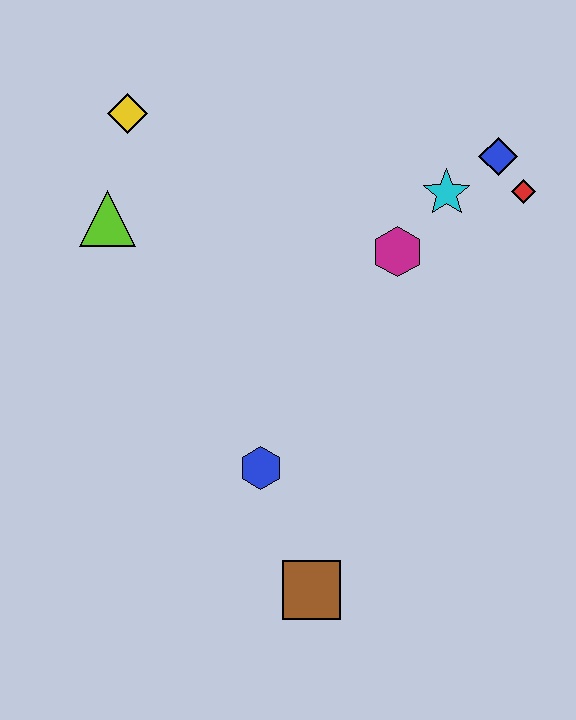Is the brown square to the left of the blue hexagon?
No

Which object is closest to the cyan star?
The blue diamond is closest to the cyan star.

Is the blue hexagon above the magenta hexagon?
No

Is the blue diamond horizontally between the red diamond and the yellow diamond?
Yes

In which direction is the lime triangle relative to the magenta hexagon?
The lime triangle is to the left of the magenta hexagon.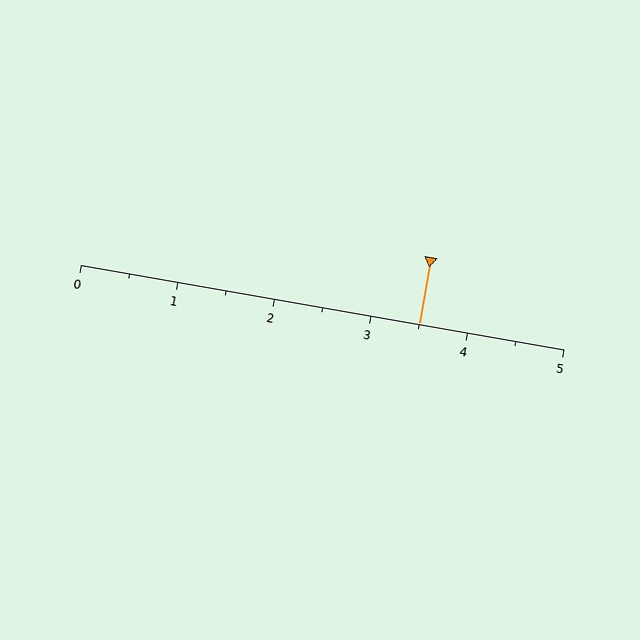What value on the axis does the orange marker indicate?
The marker indicates approximately 3.5.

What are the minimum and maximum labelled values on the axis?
The axis runs from 0 to 5.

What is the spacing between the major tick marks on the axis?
The major ticks are spaced 1 apart.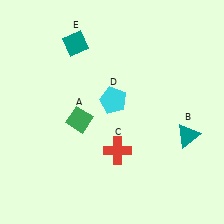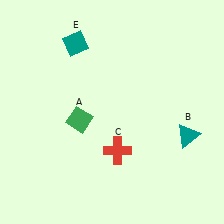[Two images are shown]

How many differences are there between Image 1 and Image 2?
There is 1 difference between the two images.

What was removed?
The cyan pentagon (D) was removed in Image 2.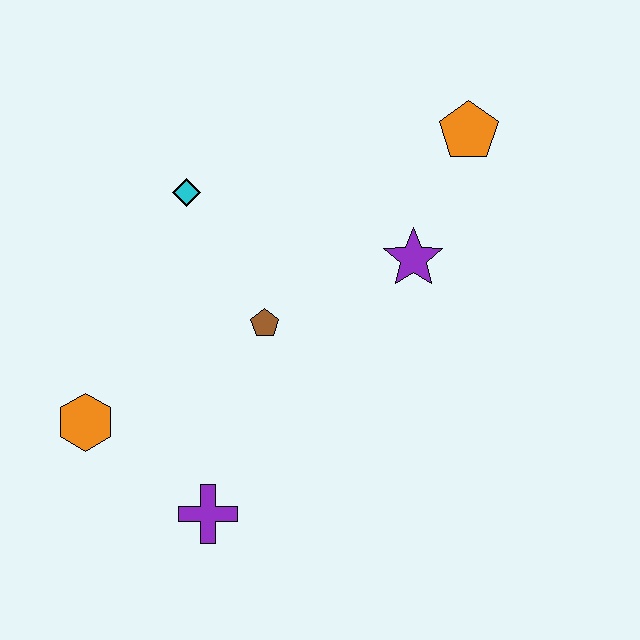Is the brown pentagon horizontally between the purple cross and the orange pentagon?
Yes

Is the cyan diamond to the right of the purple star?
No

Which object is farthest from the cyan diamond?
The purple cross is farthest from the cyan diamond.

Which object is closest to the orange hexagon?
The purple cross is closest to the orange hexagon.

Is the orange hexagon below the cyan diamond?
Yes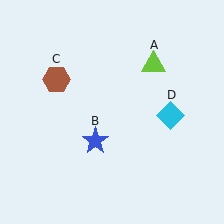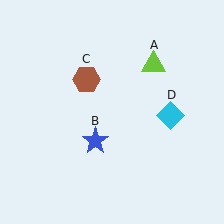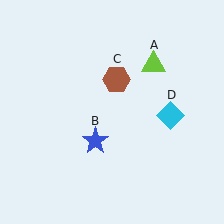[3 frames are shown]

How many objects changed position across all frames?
1 object changed position: brown hexagon (object C).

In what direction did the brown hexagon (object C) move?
The brown hexagon (object C) moved right.